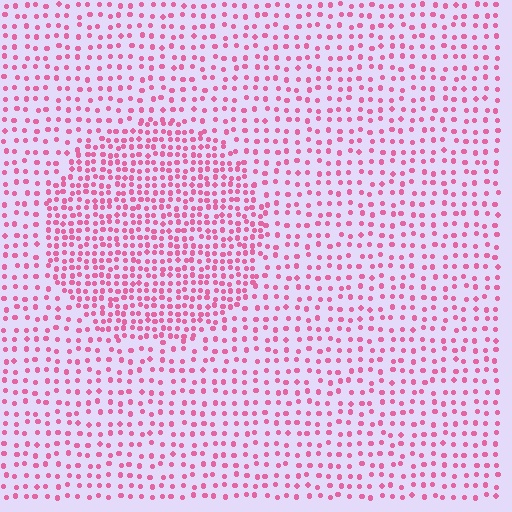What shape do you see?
I see a circle.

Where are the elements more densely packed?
The elements are more densely packed inside the circle boundary.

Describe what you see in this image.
The image contains small pink elements arranged at two different densities. A circle-shaped region is visible where the elements are more densely packed than the surrounding area.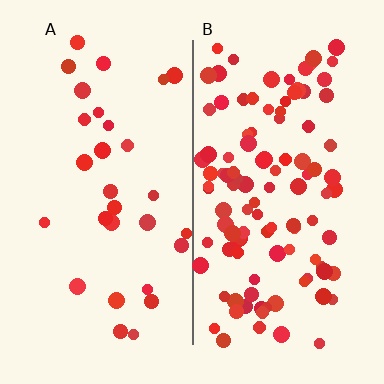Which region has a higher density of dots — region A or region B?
B (the right).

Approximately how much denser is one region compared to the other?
Approximately 3.6× — region B over region A.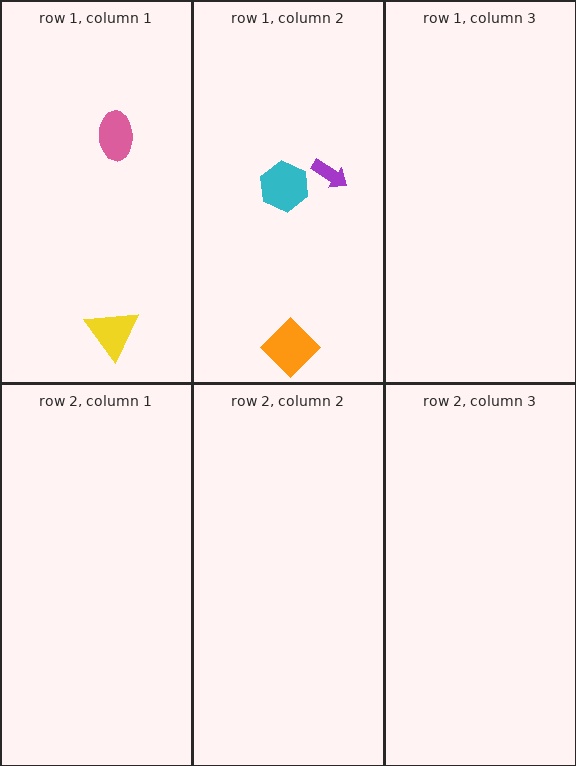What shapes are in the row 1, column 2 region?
The cyan hexagon, the orange diamond, the purple arrow.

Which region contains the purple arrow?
The row 1, column 2 region.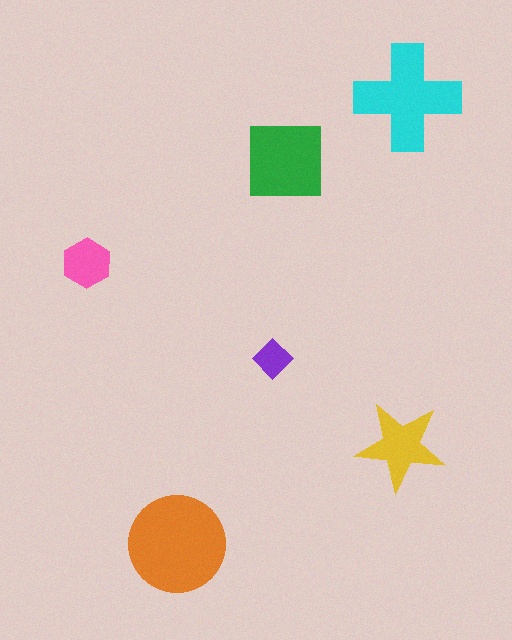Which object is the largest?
The orange circle.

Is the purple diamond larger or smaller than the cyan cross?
Smaller.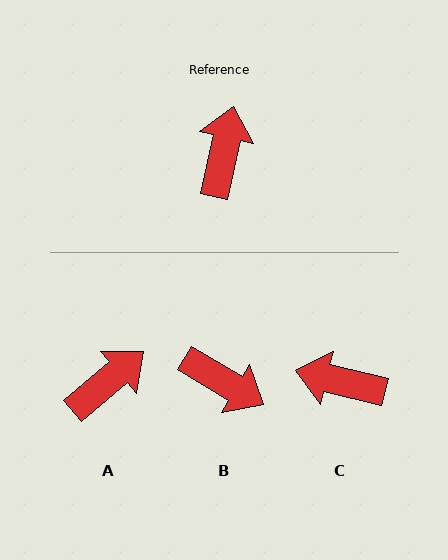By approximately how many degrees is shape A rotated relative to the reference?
Approximately 38 degrees clockwise.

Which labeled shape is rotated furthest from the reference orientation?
B, about 108 degrees away.